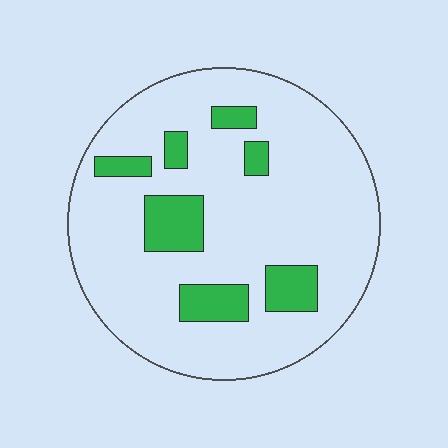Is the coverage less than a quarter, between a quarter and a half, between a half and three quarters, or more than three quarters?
Less than a quarter.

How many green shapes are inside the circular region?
7.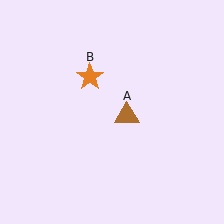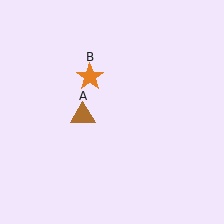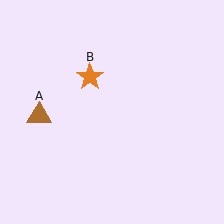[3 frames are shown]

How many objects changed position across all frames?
1 object changed position: brown triangle (object A).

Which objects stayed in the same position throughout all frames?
Orange star (object B) remained stationary.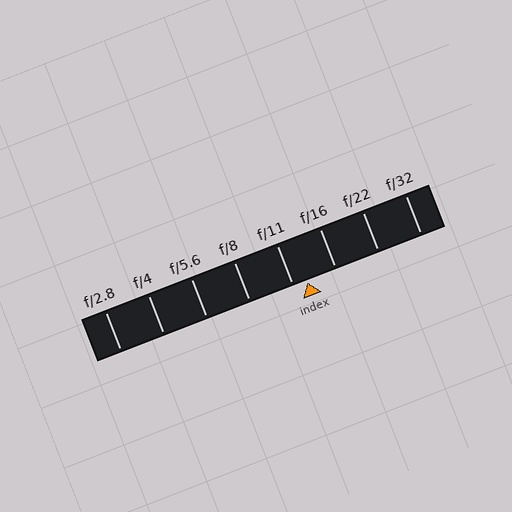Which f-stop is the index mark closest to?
The index mark is closest to f/11.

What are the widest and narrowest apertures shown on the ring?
The widest aperture shown is f/2.8 and the narrowest is f/32.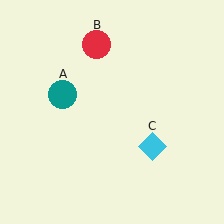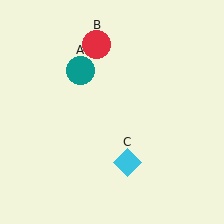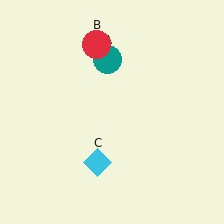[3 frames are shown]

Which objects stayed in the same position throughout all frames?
Red circle (object B) remained stationary.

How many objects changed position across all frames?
2 objects changed position: teal circle (object A), cyan diamond (object C).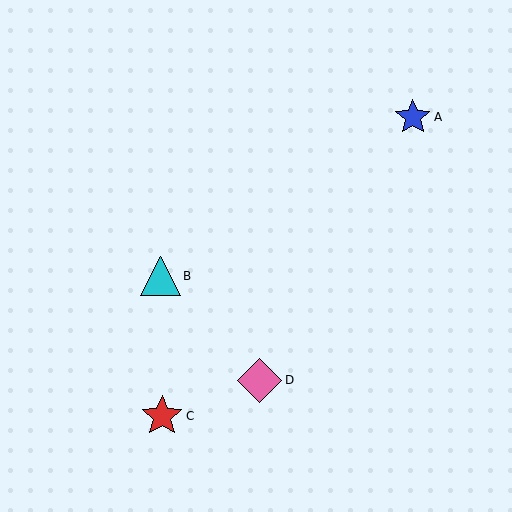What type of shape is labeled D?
Shape D is a pink diamond.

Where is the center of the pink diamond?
The center of the pink diamond is at (260, 380).